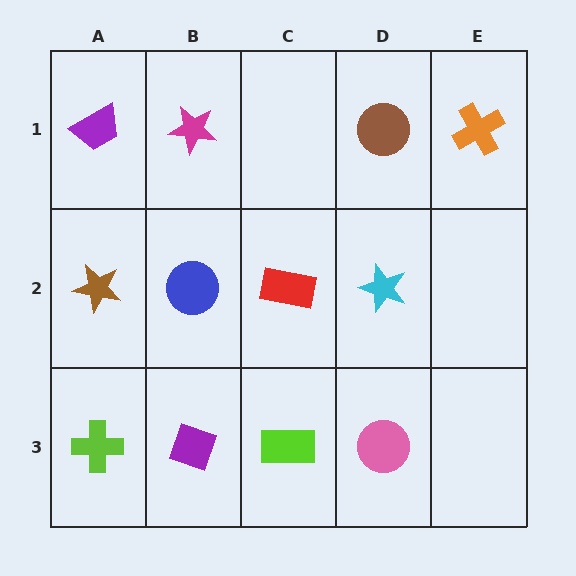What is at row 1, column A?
A purple trapezoid.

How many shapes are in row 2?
4 shapes.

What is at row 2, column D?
A cyan star.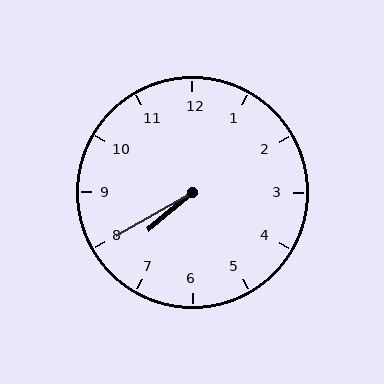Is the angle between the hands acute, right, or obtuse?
It is acute.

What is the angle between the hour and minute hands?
Approximately 10 degrees.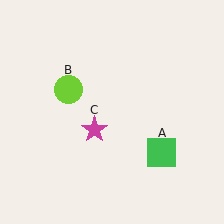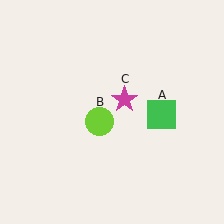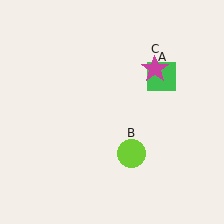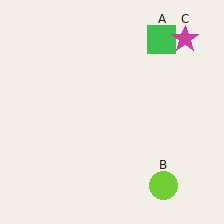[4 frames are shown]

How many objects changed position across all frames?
3 objects changed position: green square (object A), lime circle (object B), magenta star (object C).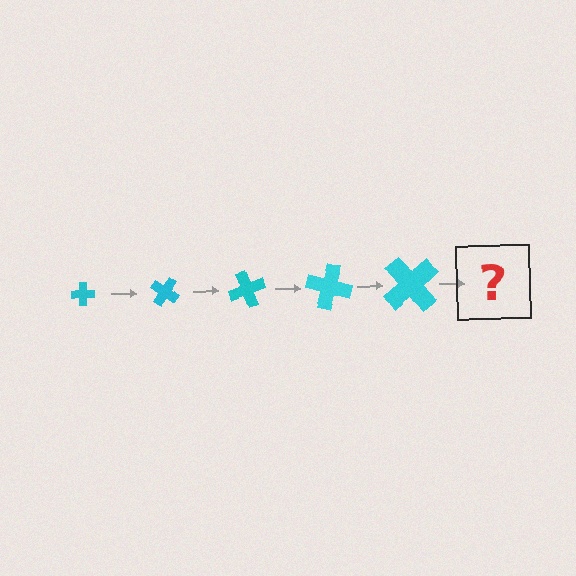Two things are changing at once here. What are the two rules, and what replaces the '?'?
The two rules are that the cross grows larger each step and it rotates 35 degrees each step. The '?' should be a cross, larger than the previous one and rotated 175 degrees from the start.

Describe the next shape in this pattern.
It should be a cross, larger than the previous one and rotated 175 degrees from the start.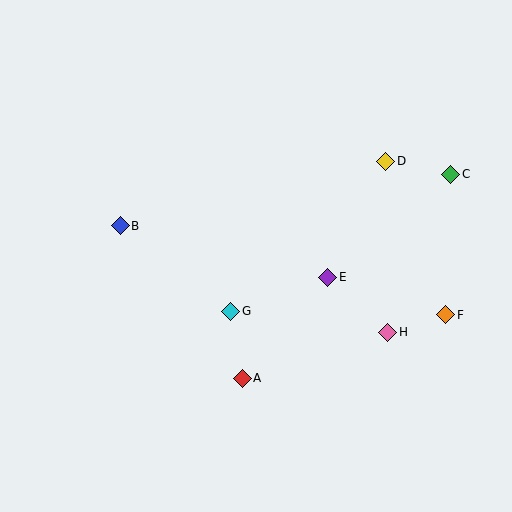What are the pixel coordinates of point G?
Point G is at (231, 311).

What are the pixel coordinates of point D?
Point D is at (386, 161).